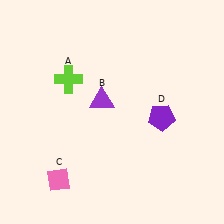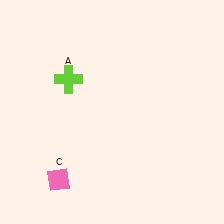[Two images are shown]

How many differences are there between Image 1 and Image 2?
There are 2 differences between the two images.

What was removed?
The purple triangle (B), the purple pentagon (D) were removed in Image 2.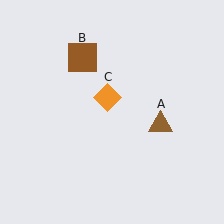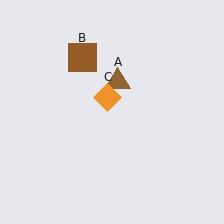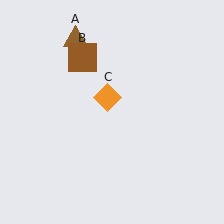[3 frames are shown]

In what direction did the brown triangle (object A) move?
The brown triangle (object A) moved up and to the left.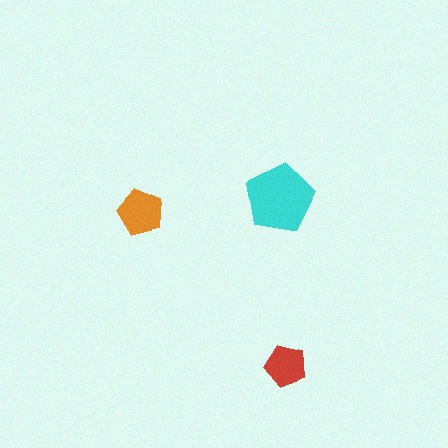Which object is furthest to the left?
The orange pentagon is leftmost.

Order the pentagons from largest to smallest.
the cyan one, the orange one, the red one.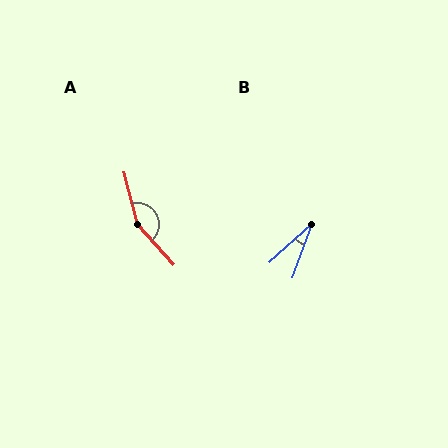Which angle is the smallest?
B, at approximately 28 degrees.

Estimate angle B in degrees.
Approximately 28 degrees.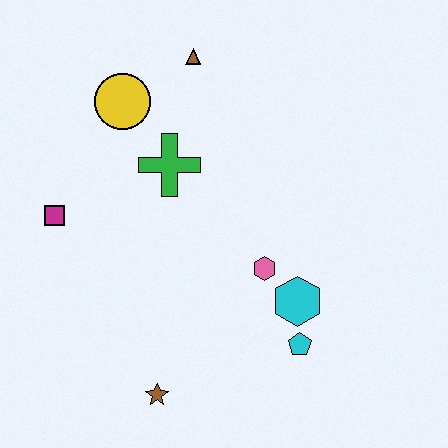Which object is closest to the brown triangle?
The yellow circle is closest to the brown triangle.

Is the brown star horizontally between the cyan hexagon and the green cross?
No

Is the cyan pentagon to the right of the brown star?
Yes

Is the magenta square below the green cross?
Yes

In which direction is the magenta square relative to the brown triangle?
The magenta square is below the brown triangle.